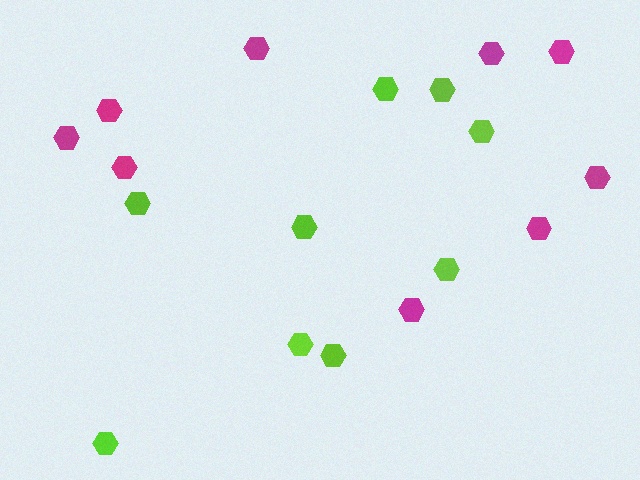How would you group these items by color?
There are 2 groups: one group of magenta hexagons (9) and one group of lime hexagons (9).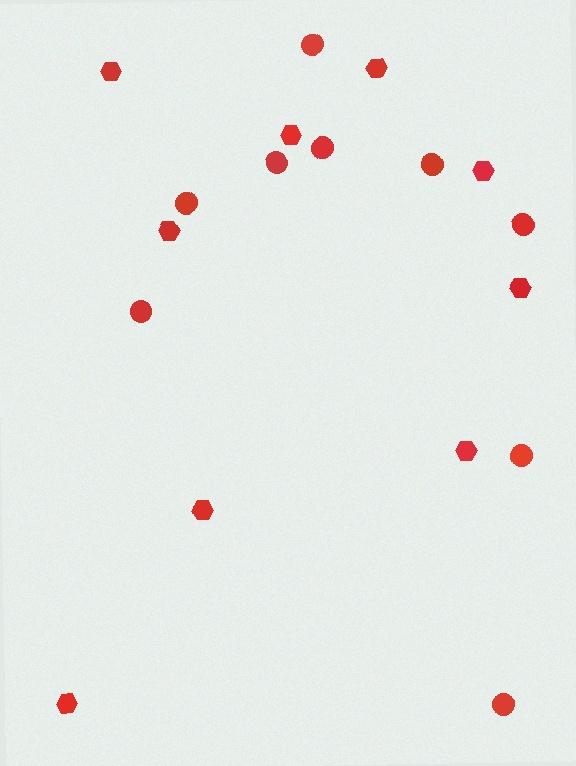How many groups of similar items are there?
There are 2 groups: one group of hexagons (9) and one group of circles (9).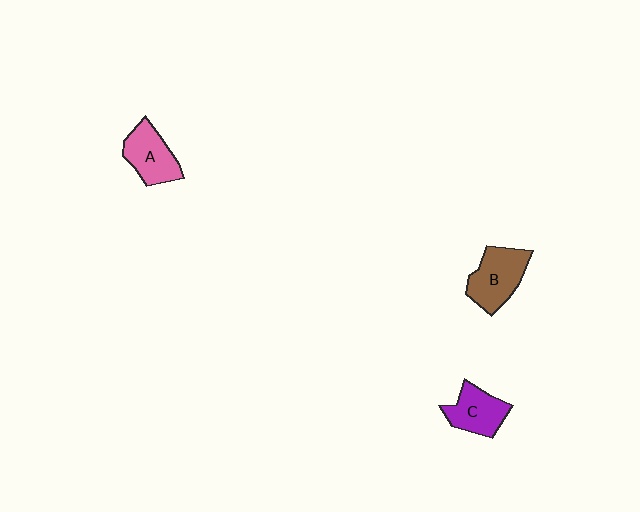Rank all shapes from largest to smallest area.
From largest to smallest: B (brown), A (pink), C (purple).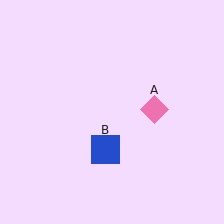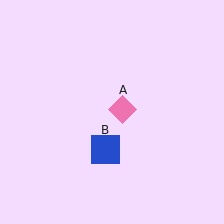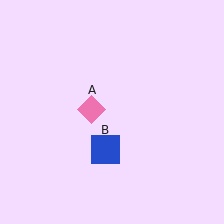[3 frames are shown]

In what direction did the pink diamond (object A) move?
The pink diamond (object A) moved left.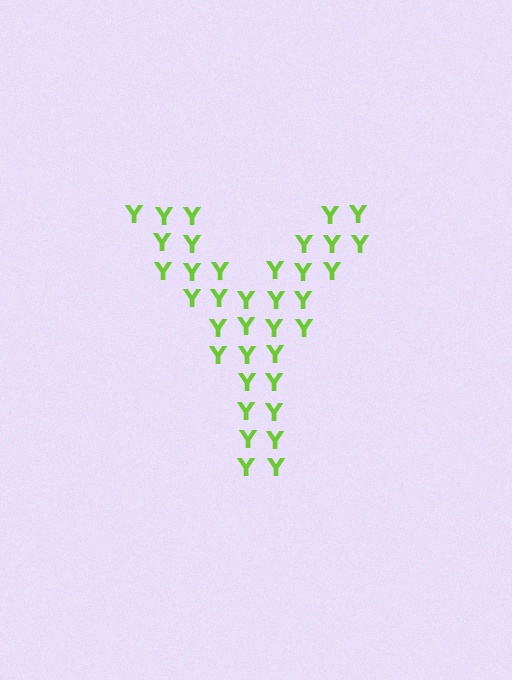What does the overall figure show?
The overall figure shows the letter Y.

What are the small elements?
The small elements are letter Y's.